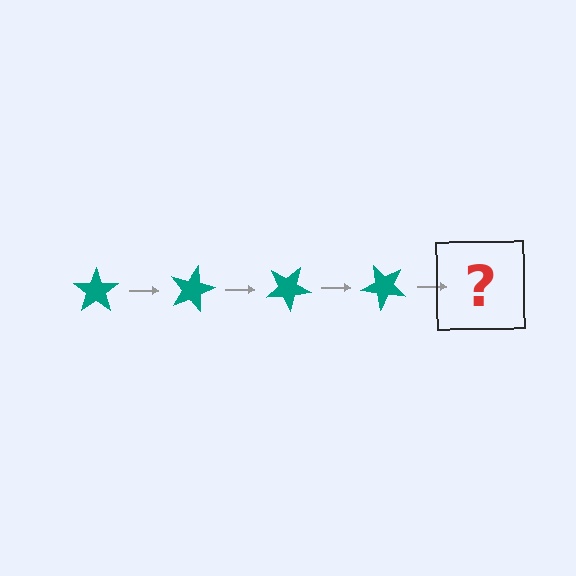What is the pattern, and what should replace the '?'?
The pattern is that the star rotates 15 degrees each step. The '?' should be a teal star rotated 60 degrees.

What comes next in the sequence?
The next element should be a teal star rotated 60 degrees.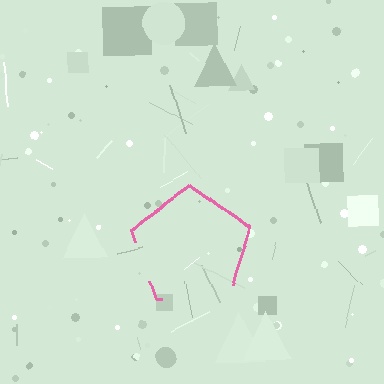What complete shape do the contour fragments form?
The contour fragments form a pentagon.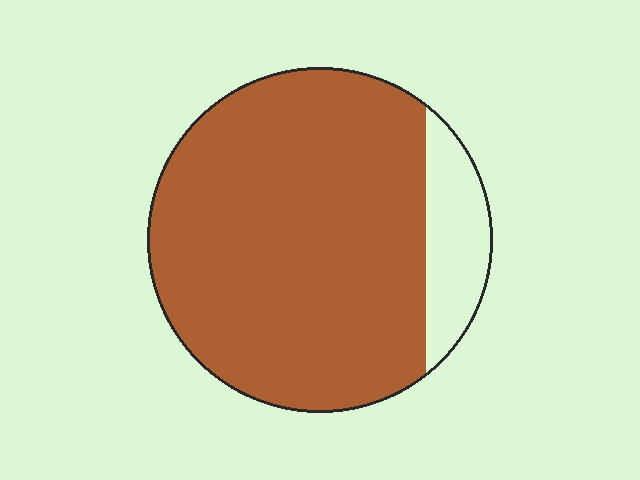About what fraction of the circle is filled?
About seven eighths (7/8).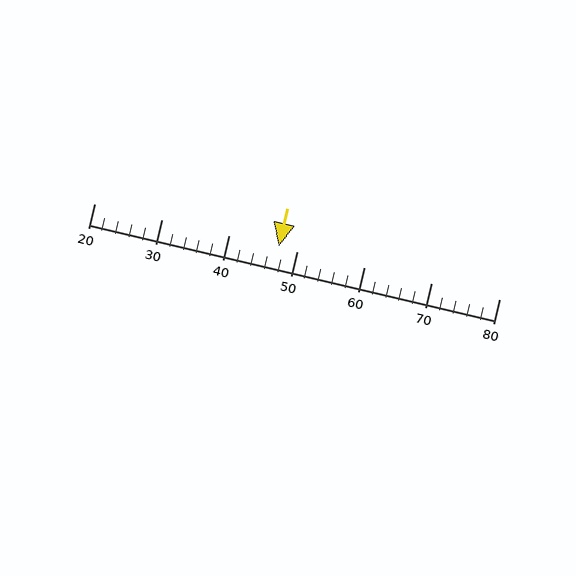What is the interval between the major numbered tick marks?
The major tick marks are spaced 10 units apart.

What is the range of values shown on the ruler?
The ruler shows values from 20 to 80.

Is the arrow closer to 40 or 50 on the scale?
The arrow is closer to 50.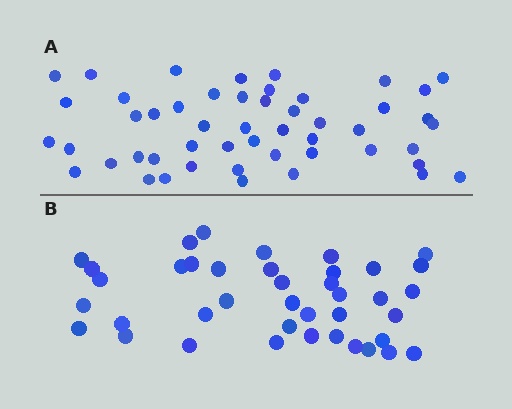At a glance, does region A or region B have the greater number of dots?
Region A (the top region) has more dots.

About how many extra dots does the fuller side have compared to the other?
Region A has roughly 10 or so more dots than region B.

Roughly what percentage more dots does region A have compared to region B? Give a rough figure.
About 25% more.